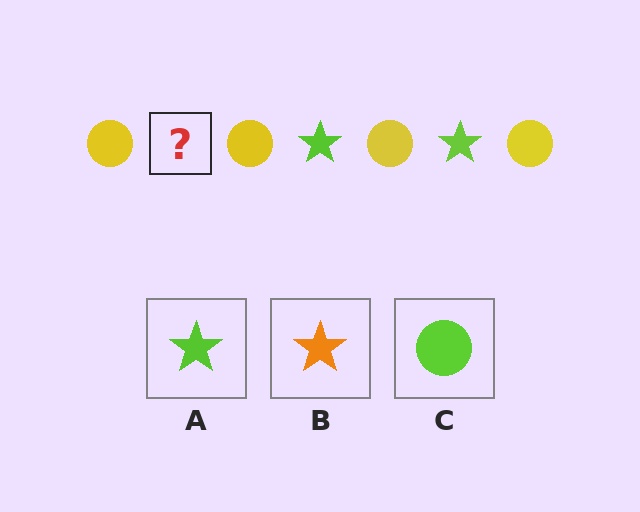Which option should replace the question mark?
Option A.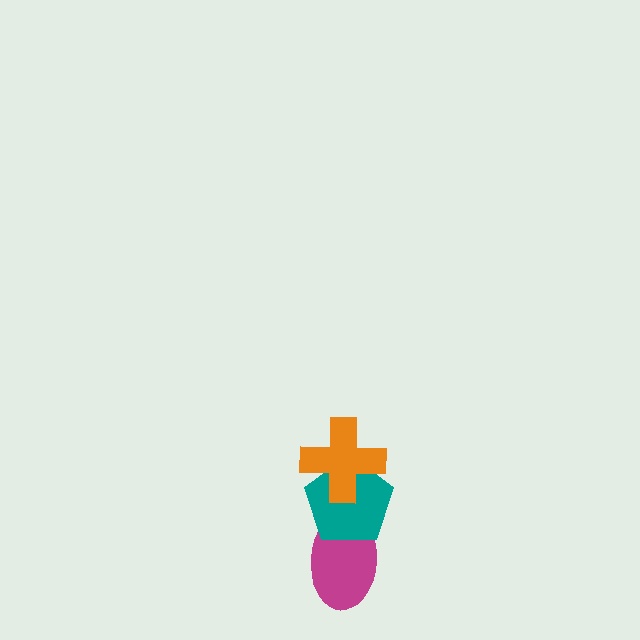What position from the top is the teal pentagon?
The teal pentagon is 2nd from the top.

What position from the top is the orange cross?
The orange cross is 1st from the top.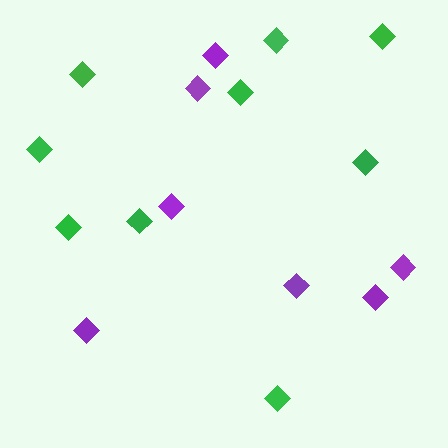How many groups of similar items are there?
There are 2 groups: one group of purple diamonds (7) and one group of green diamonds (9).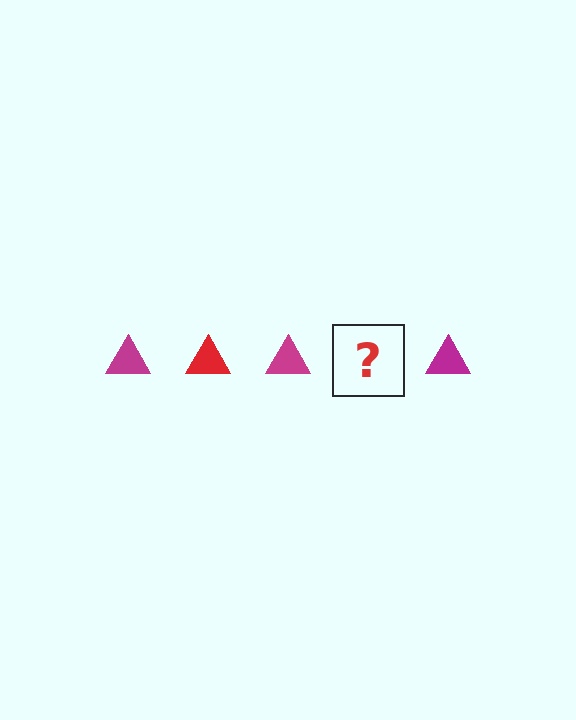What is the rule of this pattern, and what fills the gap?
The rule is that the pattern cycles through magenta, red triangles. The gap should be filled with a red triangle.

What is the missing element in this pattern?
The missing element is a red triangle.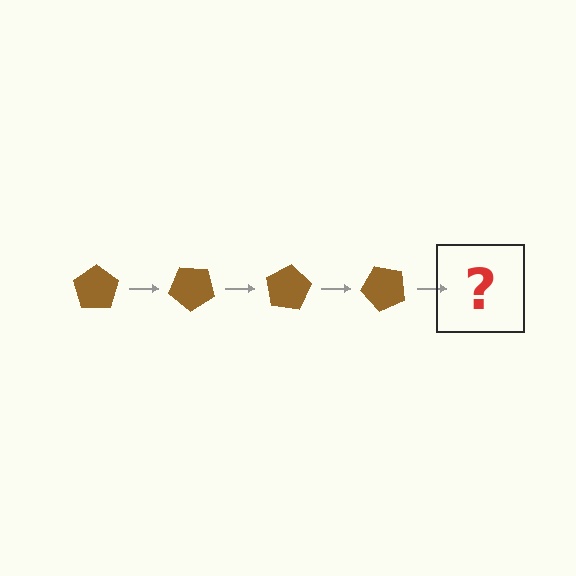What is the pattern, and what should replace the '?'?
The pattern is that the pentagon rotates 40 degrees each step. The '?' should be a brown pentagon rotated 160 degrees.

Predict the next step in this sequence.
The next step is a brown pentagon rotated 160 degrees.